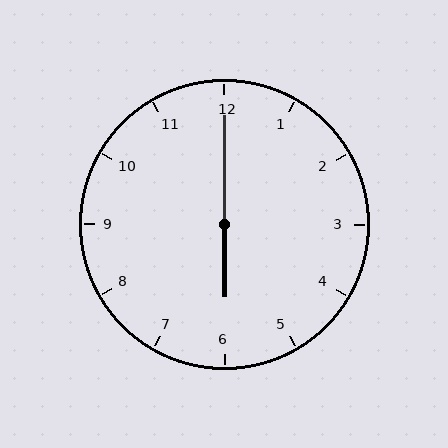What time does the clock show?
6:00.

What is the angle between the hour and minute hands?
Approximately 180 degrees.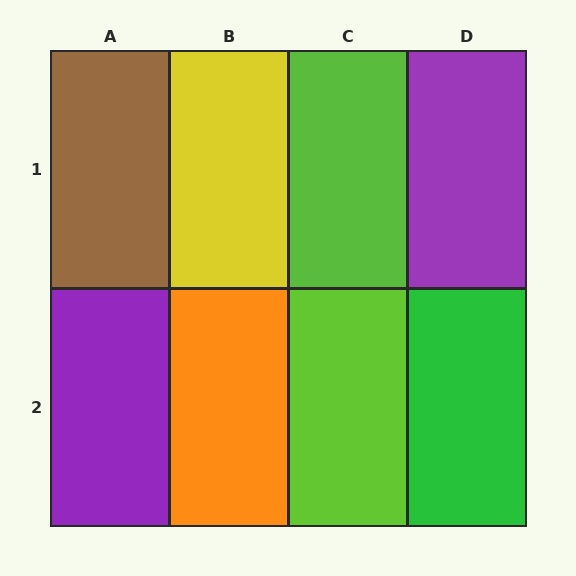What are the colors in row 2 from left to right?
Purple, orange, lime, green.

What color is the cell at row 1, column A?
Brown.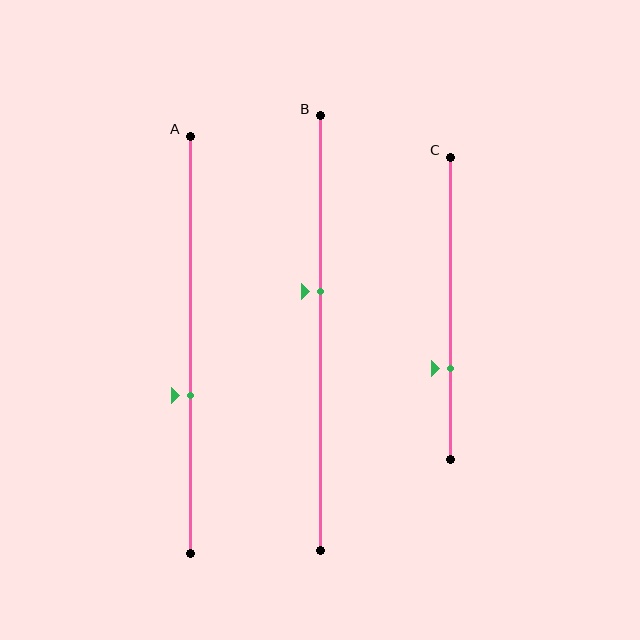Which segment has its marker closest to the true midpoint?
Segment B has its marker closest to the true midpoint.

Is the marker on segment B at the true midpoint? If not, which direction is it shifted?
No, the marker on segment B is shifted upward by about 10% of the segment length.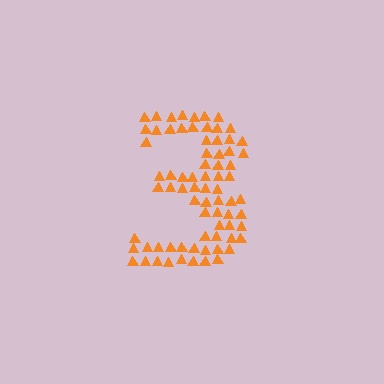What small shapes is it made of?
It is made of small triangles.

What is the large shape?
The large shape is the digit 3.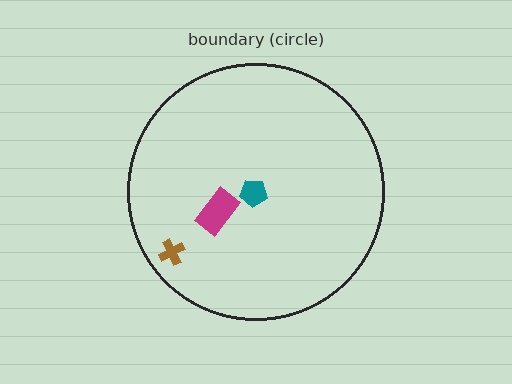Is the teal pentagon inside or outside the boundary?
Inside.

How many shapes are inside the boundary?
3 inside, 0 outside.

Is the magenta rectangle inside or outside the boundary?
Inside.